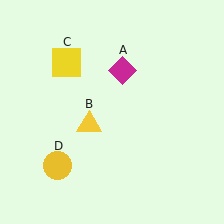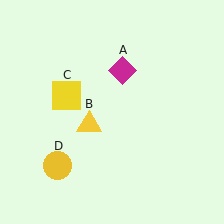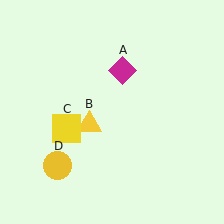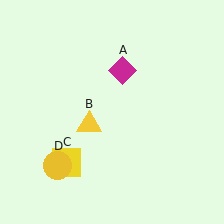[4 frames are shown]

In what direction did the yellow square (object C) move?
The yellow square (object C) moved down.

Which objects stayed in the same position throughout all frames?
Magenta diamond (object A) and yellow triangle (object B) and yellow circle (object D) remained stationary.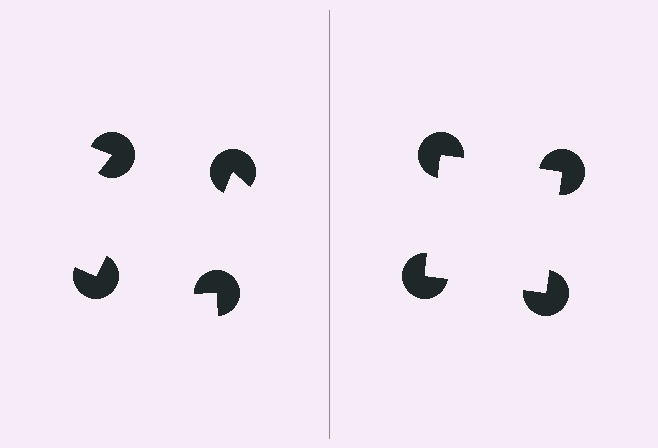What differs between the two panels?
The pac-man discs are positioned identically on both sides; only the wedge orientations differ. On the right they align to a square; on the left they are misaligned.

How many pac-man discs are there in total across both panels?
8 — 4 on each side.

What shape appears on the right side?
An illusory square.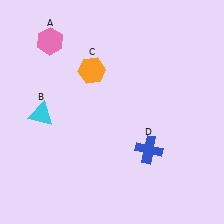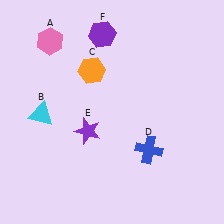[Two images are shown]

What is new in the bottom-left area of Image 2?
A purple star (E) was added in the bottom-left area of Image 2.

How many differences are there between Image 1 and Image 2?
There are 2 differences between the two images.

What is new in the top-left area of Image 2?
A purple hexagon (F) was added in the top-left area of Image 2.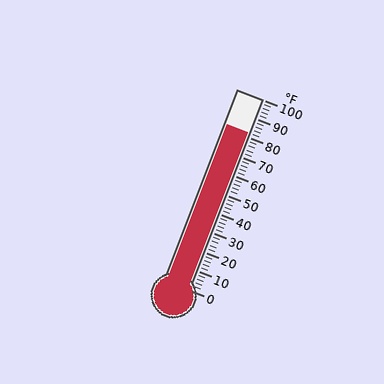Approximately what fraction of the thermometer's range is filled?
The thermometer is filled to approximately 80% of its range.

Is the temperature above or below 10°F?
The temperature is above 10°F.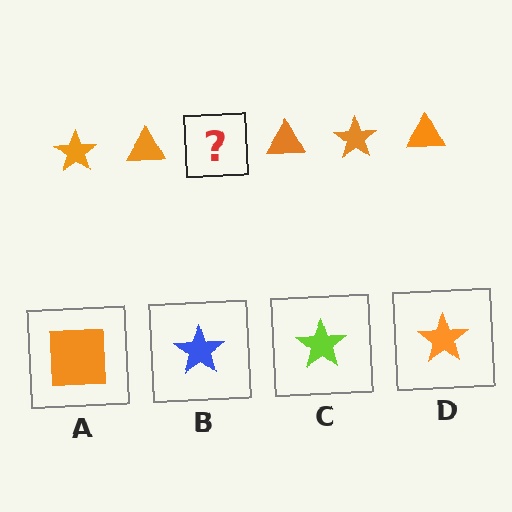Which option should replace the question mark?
Option D.